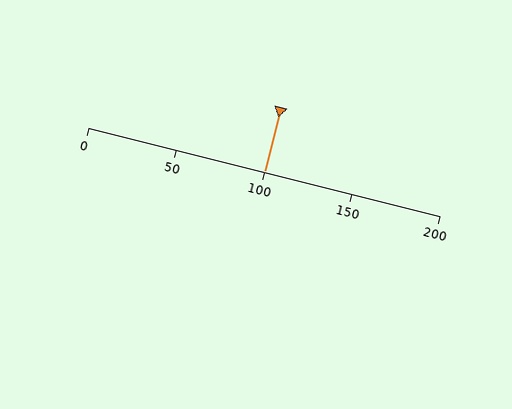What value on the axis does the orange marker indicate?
The marker indicates approximately 100.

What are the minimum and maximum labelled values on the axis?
The axis runs from 0 to 200.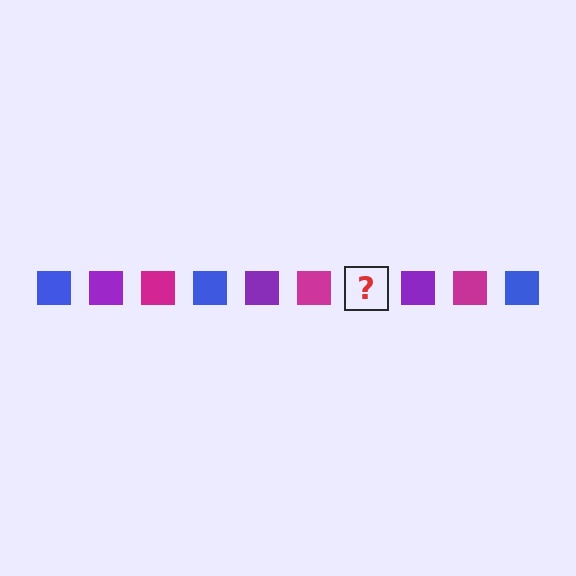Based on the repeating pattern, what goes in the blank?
The blank should be a blue square.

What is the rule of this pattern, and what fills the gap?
The rule is that the pattern cycles through blue, purple, magenta squares. The gap should be filled with a blue square.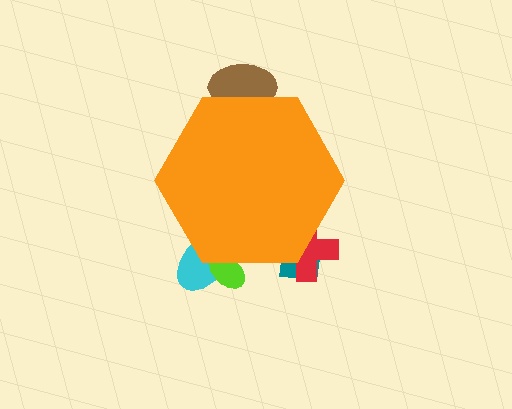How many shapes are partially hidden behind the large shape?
5 shapes are partially hidden.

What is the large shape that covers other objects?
An orange hexagon.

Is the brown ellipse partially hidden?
Yes, the brown ellipse is partially hidden behind the orange hexagon.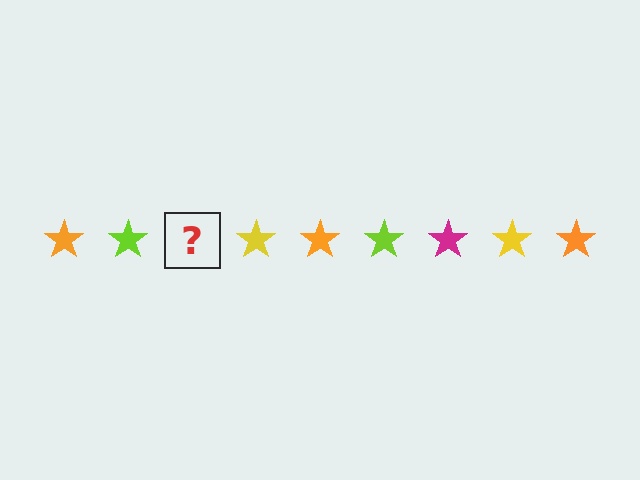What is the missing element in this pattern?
The missing element is a magenta star.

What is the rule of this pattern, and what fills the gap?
The rule is that the pattern cycles through orange, lime, magenta, yellow stars. The gap should be filled with a magenta star.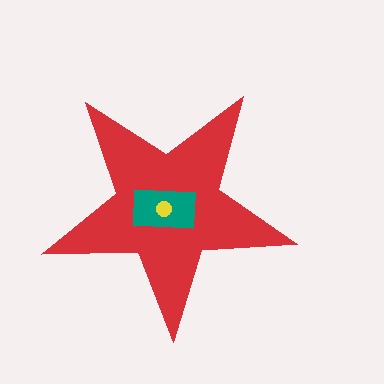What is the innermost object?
The yellow circle.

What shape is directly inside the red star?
The teal rectangle.